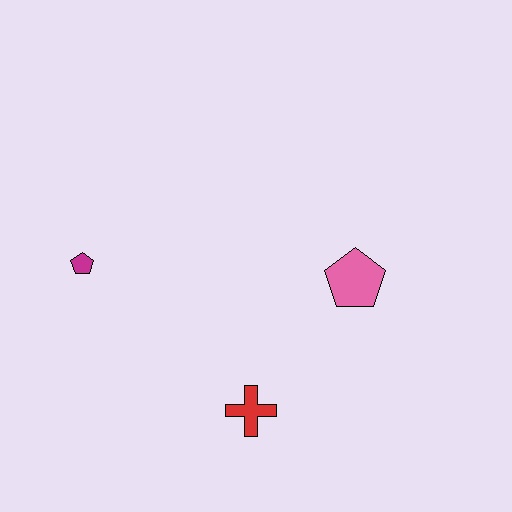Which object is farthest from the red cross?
The magenta pentagon is farthest from the red cross.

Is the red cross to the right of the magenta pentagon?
Yes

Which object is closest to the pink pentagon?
The red cross is closest to the pink pentagon.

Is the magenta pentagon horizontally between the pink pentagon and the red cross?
No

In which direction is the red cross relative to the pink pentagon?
The red cross is below the pink pentagon.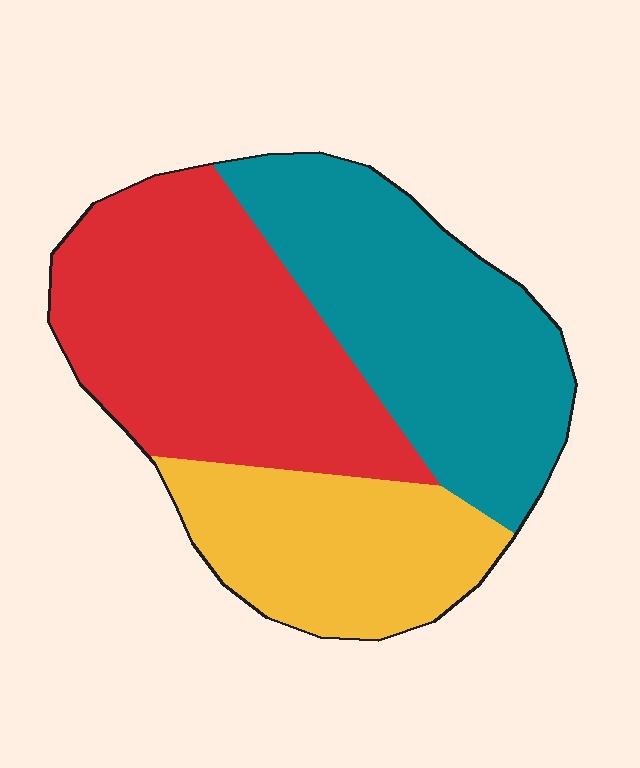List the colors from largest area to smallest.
From largest to smallest: red, teal, yellow.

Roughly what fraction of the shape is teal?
Teal covers 36% of the shape.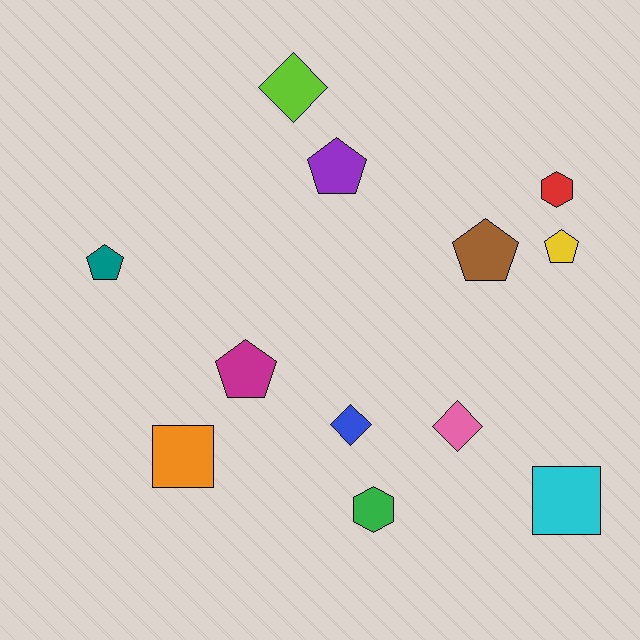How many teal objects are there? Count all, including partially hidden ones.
There is 1 teal object.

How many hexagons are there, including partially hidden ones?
There are 2 hexagons.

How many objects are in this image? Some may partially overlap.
There are 12 objects.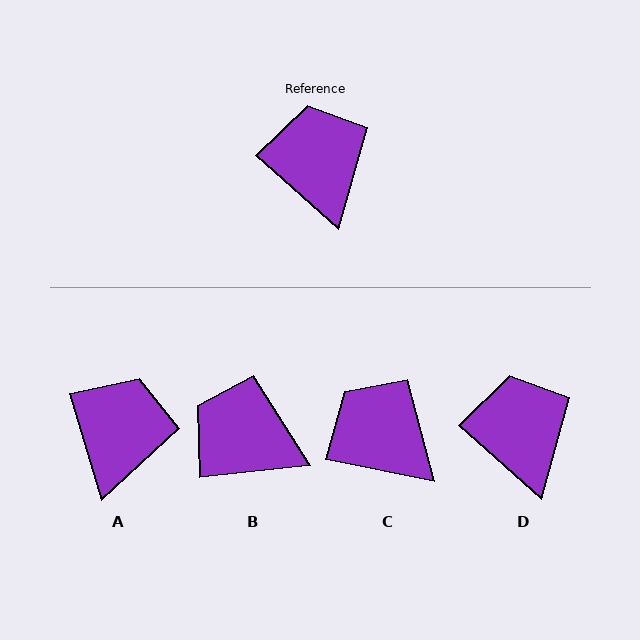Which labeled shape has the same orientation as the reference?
D.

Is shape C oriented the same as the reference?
No, it is off by about 30 degrees.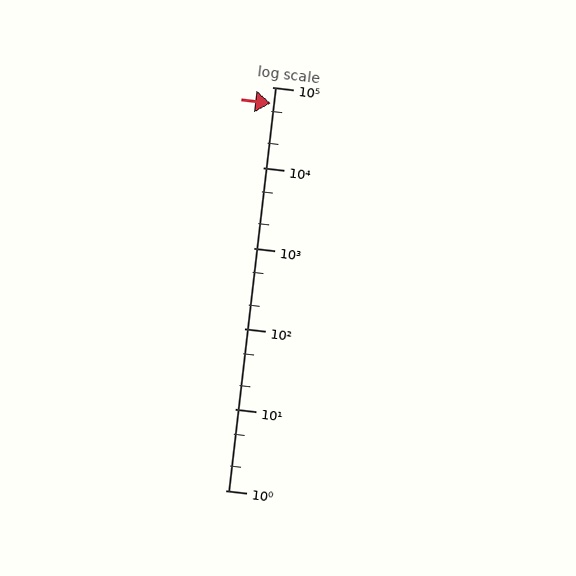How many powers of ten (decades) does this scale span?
The scale spans 5 decades, from 1 to 100000.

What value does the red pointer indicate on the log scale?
The pointer indicates approximately 62000.